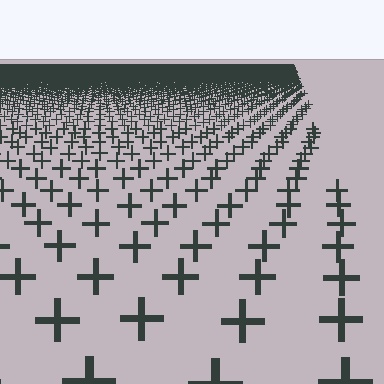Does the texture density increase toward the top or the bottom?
Density increases toward the top.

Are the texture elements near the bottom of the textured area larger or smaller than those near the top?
Larger. Near the bottom, elements are closer to the viewer and appear at a bigger on-screen size.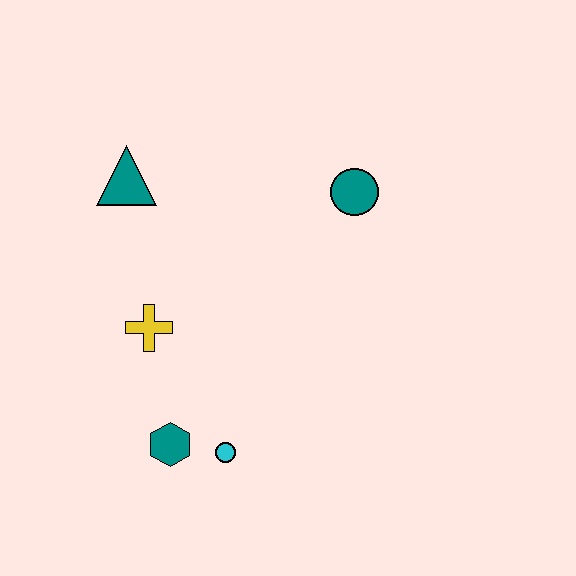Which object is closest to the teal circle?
The teal triangle is closest to the teal circle.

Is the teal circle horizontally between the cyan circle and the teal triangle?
No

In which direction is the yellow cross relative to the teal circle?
The yellow cross is to the left of the teal circle.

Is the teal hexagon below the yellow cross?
Yes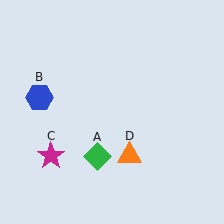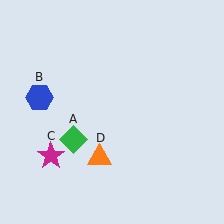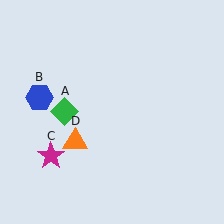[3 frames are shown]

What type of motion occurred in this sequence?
The green diamond (object A), orange triangle (object D) rotated clockwise around the center of the scene.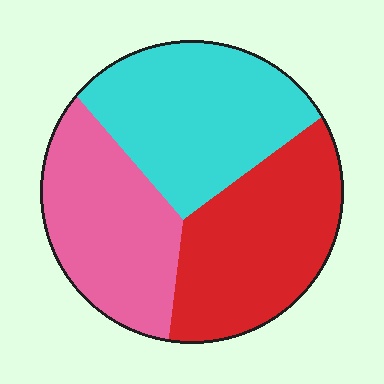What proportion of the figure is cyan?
Cyan takes up about one third (1/3) of the figure.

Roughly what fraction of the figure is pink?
Pink covers about 30% of the figure.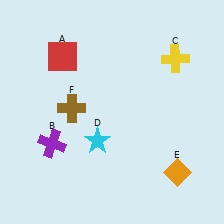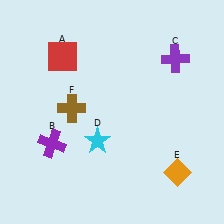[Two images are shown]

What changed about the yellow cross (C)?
In Image 1, C is yellow. In Image 2, it changed to purple.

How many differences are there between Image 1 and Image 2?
There is 1 difference between the two images.